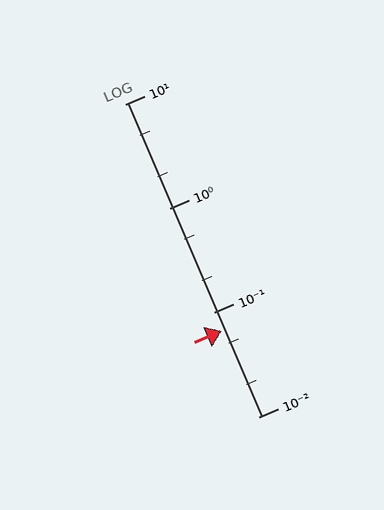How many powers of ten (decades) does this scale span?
The scale spans 3 decades, from 0.01 to 10.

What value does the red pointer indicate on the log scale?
The pointer indicates approximately 0.067.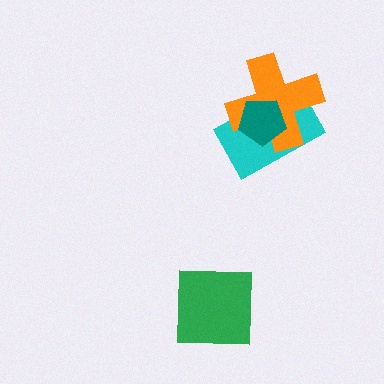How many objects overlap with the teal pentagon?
2 objects overlap with the teal pentagon.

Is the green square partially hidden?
No, no other shape covers it.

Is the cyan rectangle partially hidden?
Yes, it is partially covered by another shape.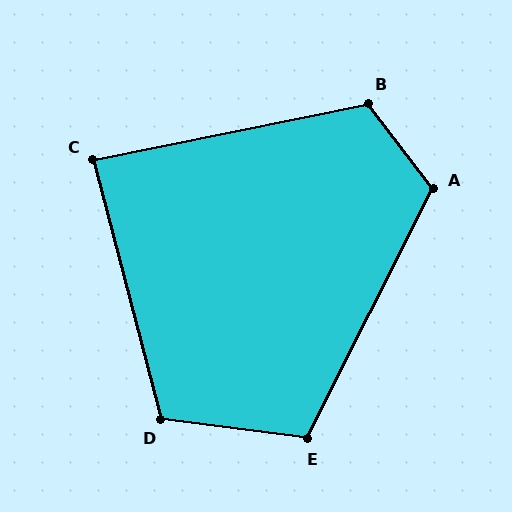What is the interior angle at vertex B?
Approximately 116 degrees (obtuse).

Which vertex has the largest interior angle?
A, at approximately 116 degrees.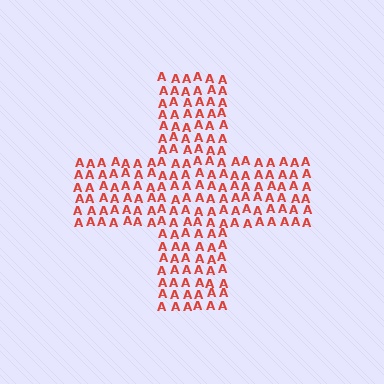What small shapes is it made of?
It is made of small letter A's.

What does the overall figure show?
The overall figure shows a cross.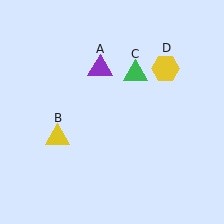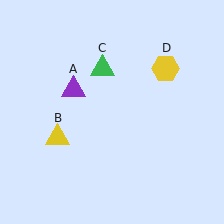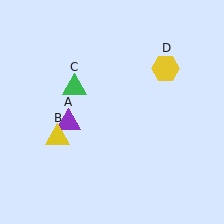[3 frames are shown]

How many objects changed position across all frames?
2 objects changed position: purple triangle (object A), green triangle (object C).